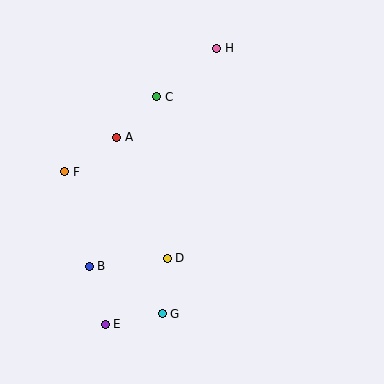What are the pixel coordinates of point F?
Point F is at (65, 172).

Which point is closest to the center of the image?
Point D at (167, 258) is closest to the center.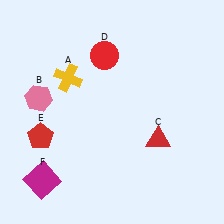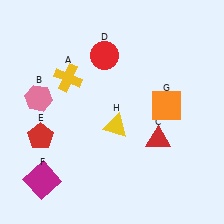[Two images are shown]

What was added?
An orange square (G), a yellow triangle (H) were added in Image 2.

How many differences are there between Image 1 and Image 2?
There are 2 differences between the two images.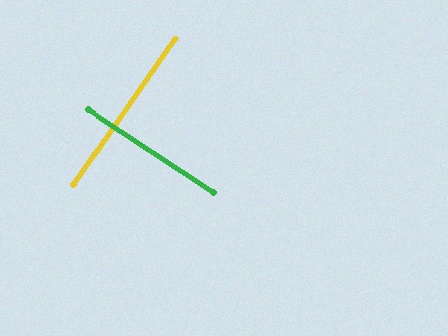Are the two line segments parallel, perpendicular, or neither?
Perpendicular — they meet at approximately 88°.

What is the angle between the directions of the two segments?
Approximately 88 degrees.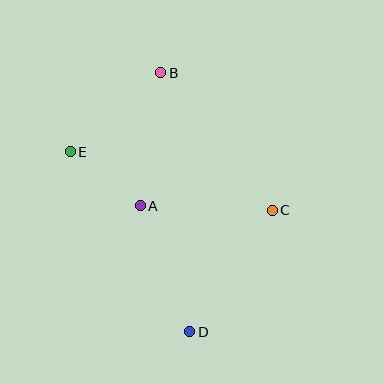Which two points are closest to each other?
Points A and E are closest to each other.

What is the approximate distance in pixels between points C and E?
The distance between C and E is approximately 210 pixels.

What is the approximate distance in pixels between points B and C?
The distance between B and C is approximately 177 pixels.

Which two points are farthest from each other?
Points B and D are farthest from each other.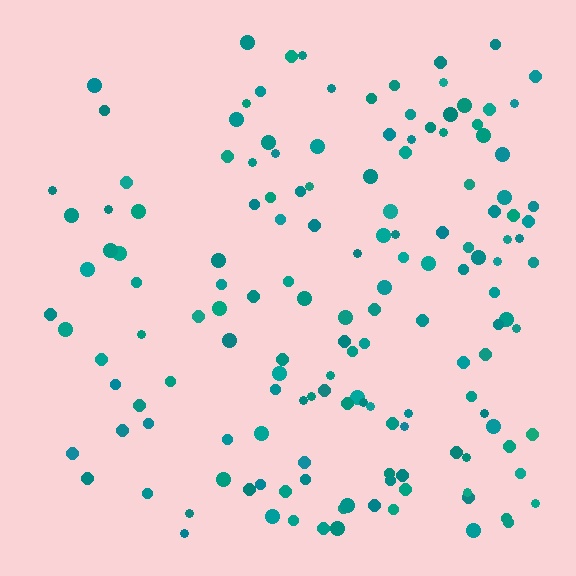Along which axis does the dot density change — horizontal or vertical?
Horizontal.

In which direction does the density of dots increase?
From left to right, with the right side densest.